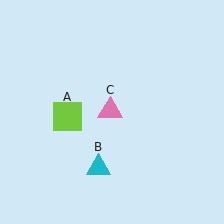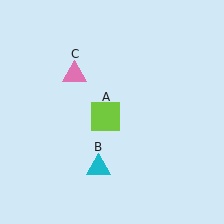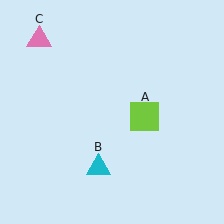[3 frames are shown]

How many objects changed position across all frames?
2 objects changed position: lime square (object A), pink triangle (object C).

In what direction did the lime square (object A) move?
The lime square (object A) moved right.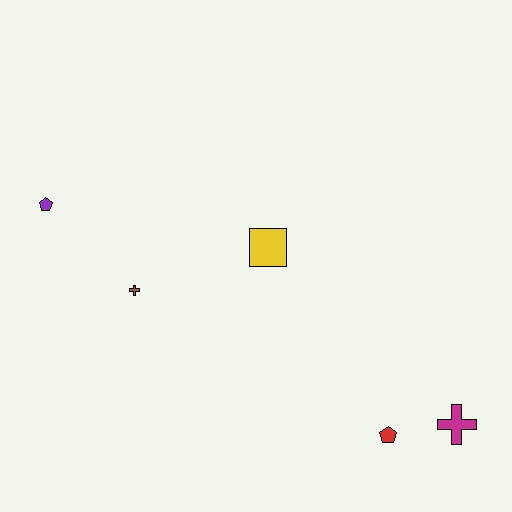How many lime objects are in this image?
There are no lime objects.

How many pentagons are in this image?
There are 2 pentagons.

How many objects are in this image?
There are 5 objects.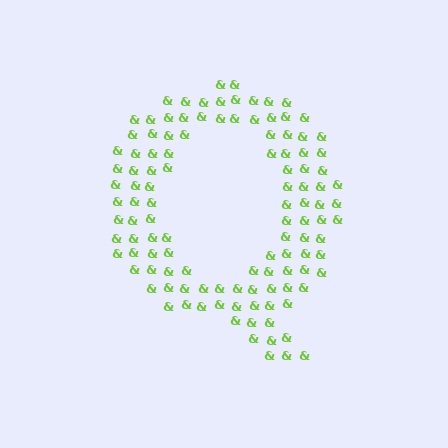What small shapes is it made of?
It is made of small ampersands.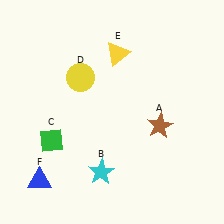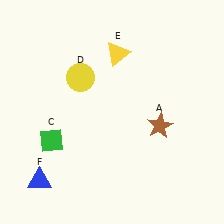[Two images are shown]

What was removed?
The cyan star (B) was removed in Image 2.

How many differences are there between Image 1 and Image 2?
There is 1 difference between the two images.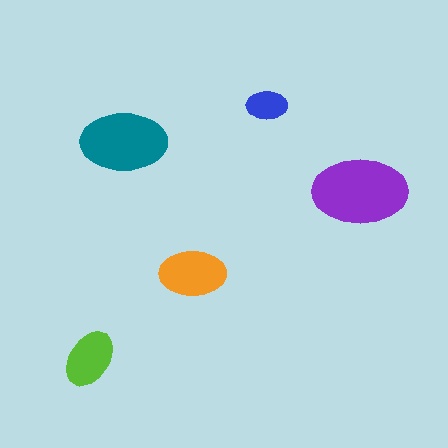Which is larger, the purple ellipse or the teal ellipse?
The purple one.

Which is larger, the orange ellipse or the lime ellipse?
The orange one.